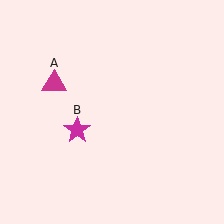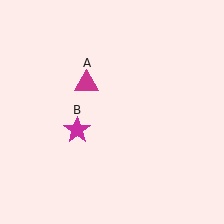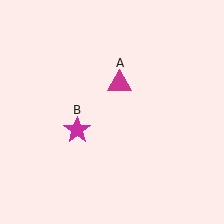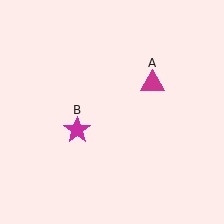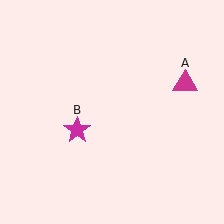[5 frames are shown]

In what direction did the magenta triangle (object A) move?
The magenta triangle (object A) moved right.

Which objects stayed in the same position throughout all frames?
Magenta star (object B) remained stationary.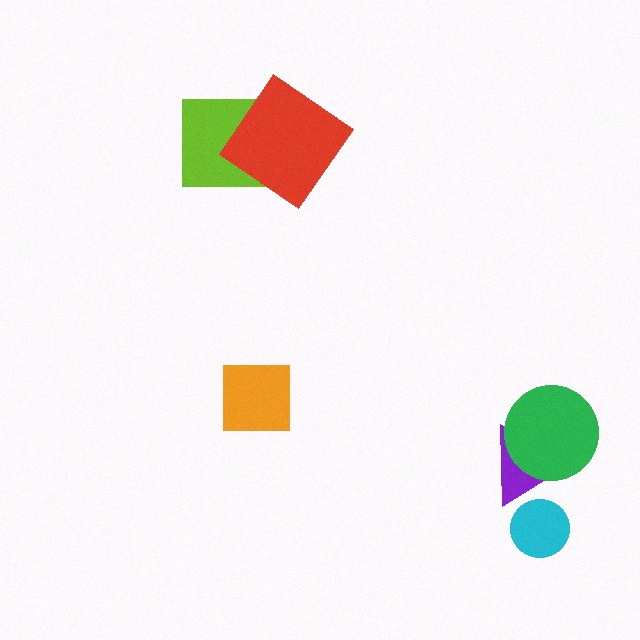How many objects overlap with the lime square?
1 object overlaps with the lime square.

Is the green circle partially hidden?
No, no other shape covers it.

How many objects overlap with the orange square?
0 objects overlap with the orange square.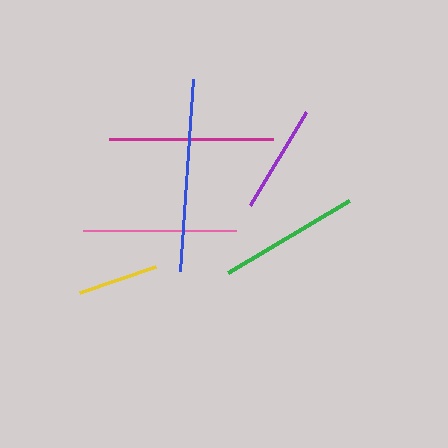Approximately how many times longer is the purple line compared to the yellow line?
The purple line is approximately 1.4 times the length of the yellow line.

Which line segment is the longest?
The blue line is the longest at approximately 192 pixels.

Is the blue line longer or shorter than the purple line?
The blue line is longer than the purple line.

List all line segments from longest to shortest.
From longest to shortest: blue, magenta, pink, green, purple, yellow.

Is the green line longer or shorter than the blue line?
The blue line is longer than the green line.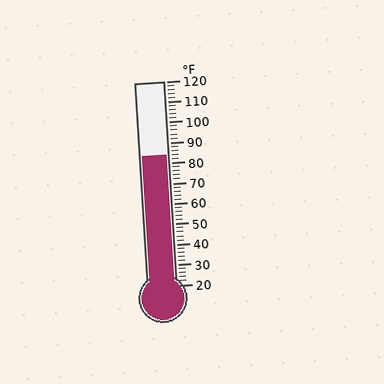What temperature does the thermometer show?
The thermometer shows approximately 84°F.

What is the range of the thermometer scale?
The thermometer scale ranges from 20°F to 120°F.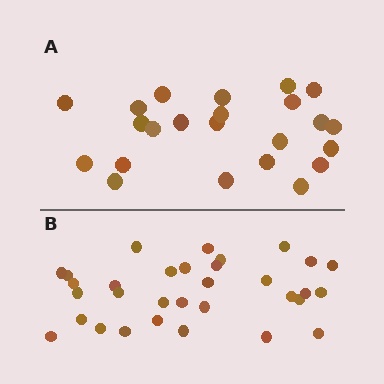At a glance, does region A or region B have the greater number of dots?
Region B (the bottom region) has more dots.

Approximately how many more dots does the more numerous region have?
Region B has roughly 8 or so more dots than region A.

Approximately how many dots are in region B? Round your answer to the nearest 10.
About 30 dots. (The exact count is 32, which rounds to 30.)